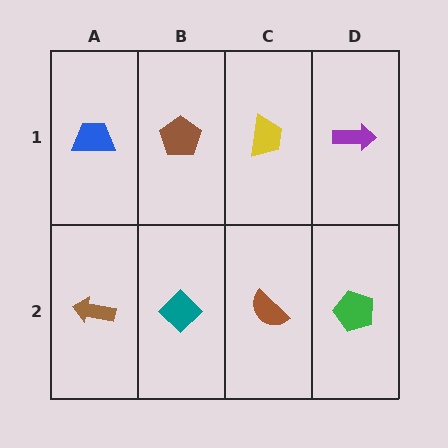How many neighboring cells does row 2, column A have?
2.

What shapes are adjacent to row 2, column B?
A brown pentagon (row 1, column B), a brown arrow (row 2, column A), a brown semicircle (row 2, column C).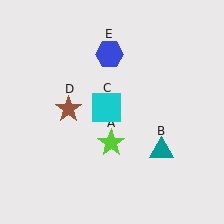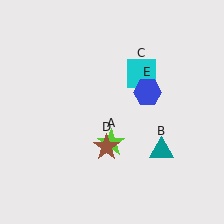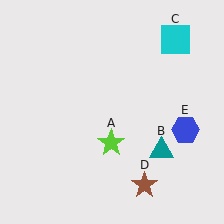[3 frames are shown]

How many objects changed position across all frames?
3 objects changed position: cyan square (object C), brown star (object D), blue hexagon (object E).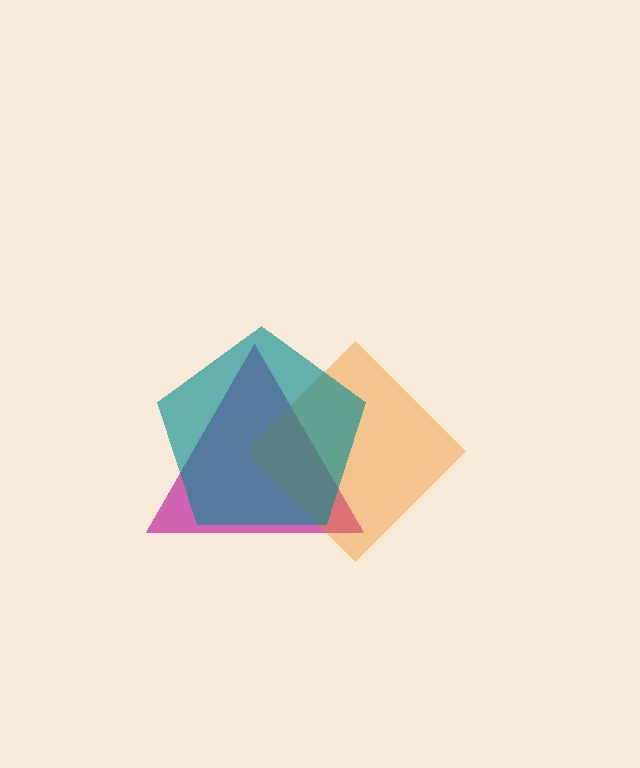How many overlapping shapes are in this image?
There are 3 overlapping shapes in the image.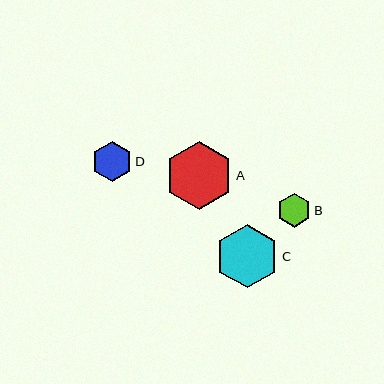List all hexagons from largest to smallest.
From largest to smallest: A, C, D, B.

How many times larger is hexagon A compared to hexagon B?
Hexagon A is approximately 2.0 times the size of hexagon B.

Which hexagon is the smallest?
Hexagon B is the smallest with a size of approximately 34 pixels.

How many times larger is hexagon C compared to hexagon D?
Hexagon C is approximately 1.6 times the size of hexagon D.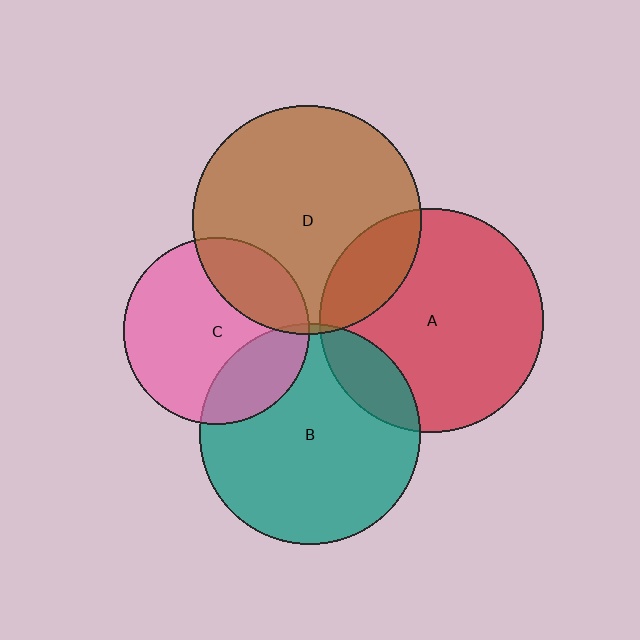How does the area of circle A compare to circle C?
Approximately 1.4 times.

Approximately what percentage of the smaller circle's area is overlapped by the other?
Approximately 5%.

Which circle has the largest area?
Circle D (brown).